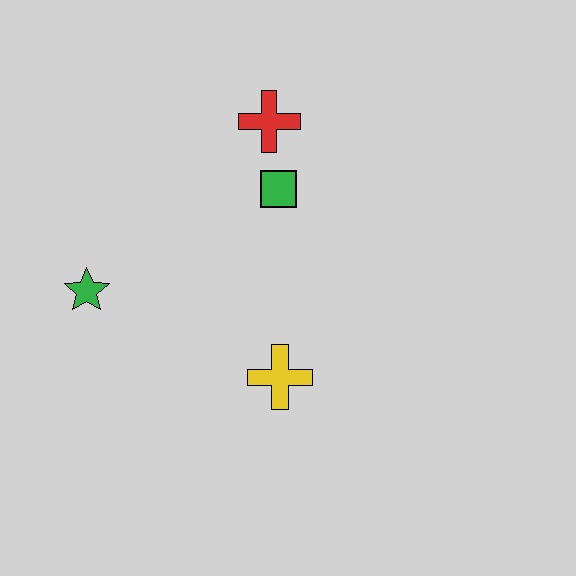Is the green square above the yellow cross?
Yes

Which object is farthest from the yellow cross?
The red cross is farthest from the yellow cross.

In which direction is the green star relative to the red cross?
The green star is to the left of the red cross.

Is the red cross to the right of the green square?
No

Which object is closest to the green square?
The red cross is closest to the green square.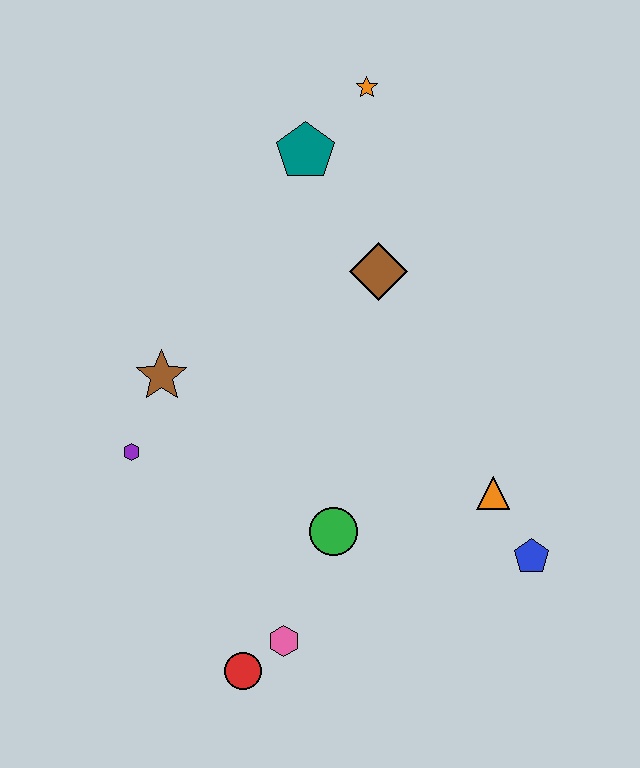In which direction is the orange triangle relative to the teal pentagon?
The orange triangle is below the teal pentagon.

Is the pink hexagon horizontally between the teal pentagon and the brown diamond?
No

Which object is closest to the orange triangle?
The blue pentagon is closest to the orange triangle.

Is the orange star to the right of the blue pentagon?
No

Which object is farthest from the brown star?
The blue pentagon is farthest from the brown star.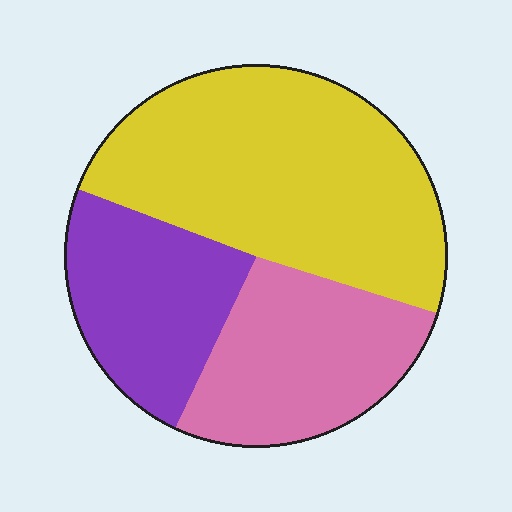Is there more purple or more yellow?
Yellow.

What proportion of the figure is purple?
Purple covers 24% of the figure.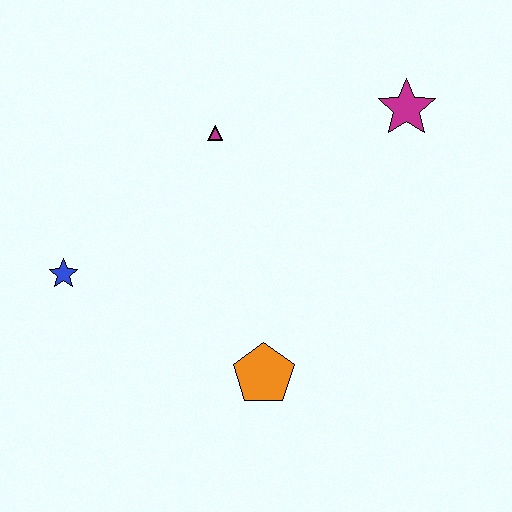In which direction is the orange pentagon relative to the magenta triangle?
The orange pentagon is below the magenta triangle.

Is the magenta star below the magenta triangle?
No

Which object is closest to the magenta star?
The magenta triangle is closest to the magenta star.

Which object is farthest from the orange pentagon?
The magenta star is farthest from the orange pentagon.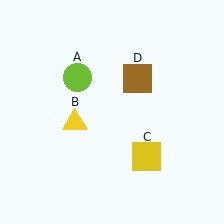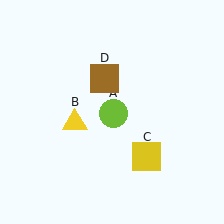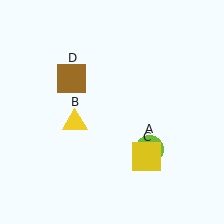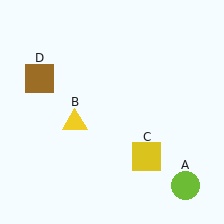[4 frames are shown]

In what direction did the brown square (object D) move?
The brown square (object D) moved left.